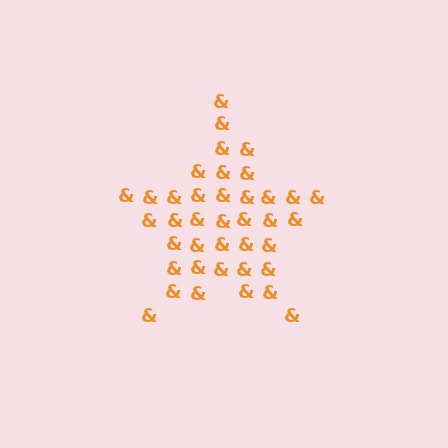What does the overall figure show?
The overall figure shows a star.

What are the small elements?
The small elements are ampersands.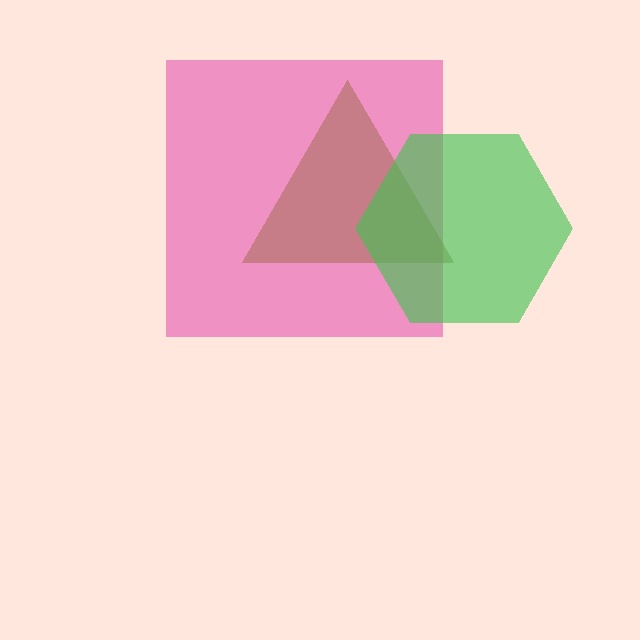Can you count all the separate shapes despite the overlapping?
Yes, there are 3 separate shapes.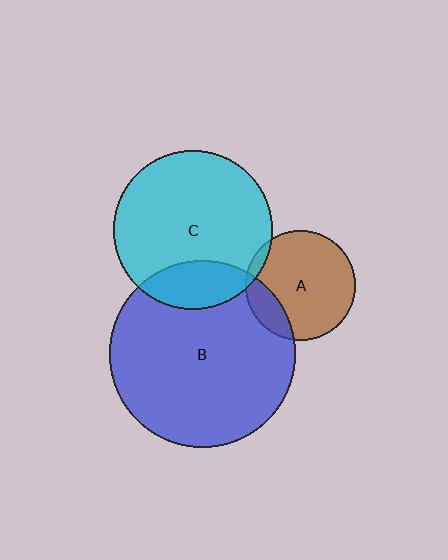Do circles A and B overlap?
Yes.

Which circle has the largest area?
Circle B (blue).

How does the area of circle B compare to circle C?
Approximately 1.4 times.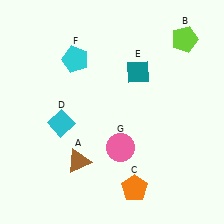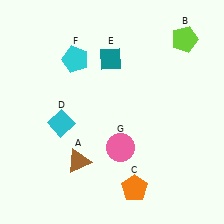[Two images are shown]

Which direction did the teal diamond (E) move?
The teal diamond (E) moved left.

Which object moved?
The teal diamond (E) moved left.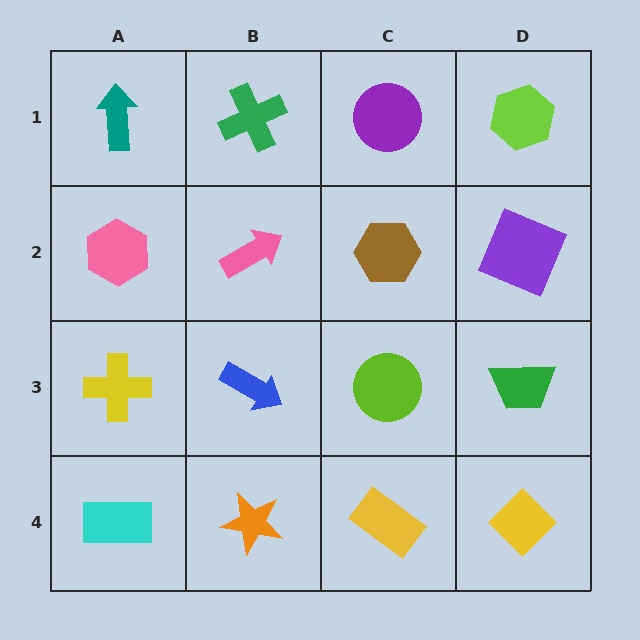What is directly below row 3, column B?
An orange star.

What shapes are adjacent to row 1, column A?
A pink hexagon (row 2, column A), a green cross (row 1, column B).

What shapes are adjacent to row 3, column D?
A purple square (row 2, column D), a yellow diamond (row 4, column D), a lime circle (row 3, column C).